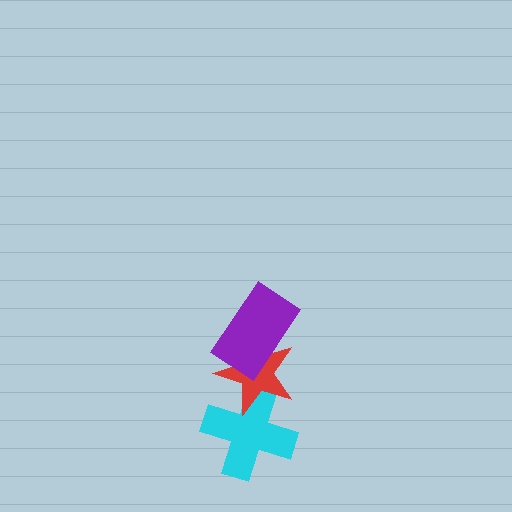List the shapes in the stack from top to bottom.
From top to bottom: the purple rectangle, the red star, the cyan cross.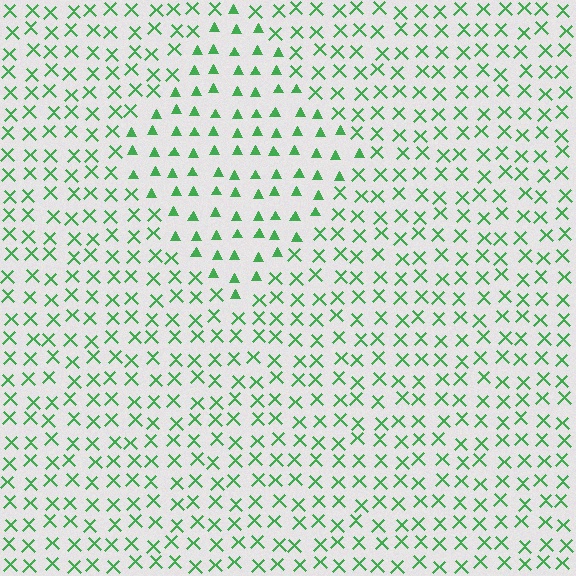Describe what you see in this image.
The image is filled with small green elements arranged in a uniform grid. A diamond-shaped region contains triangles, while the surrounding area contains X marks. The boundary is defined purely by the change in element shape.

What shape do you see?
I see a diamond.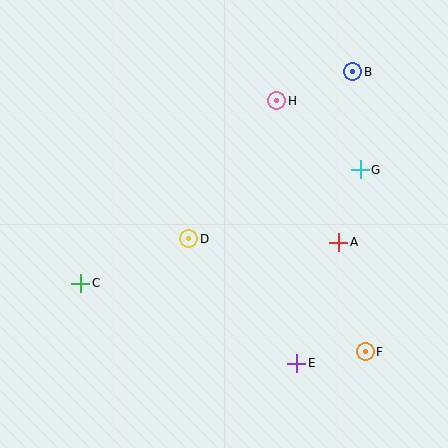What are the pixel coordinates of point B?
Point B is at (353, 72).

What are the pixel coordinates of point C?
Point C is at (81, 283).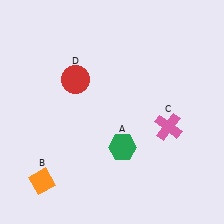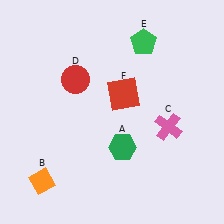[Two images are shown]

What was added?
A green pentagon (E), a red square (F) were added in Image 2.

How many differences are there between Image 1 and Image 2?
There are 2 differences between the two images.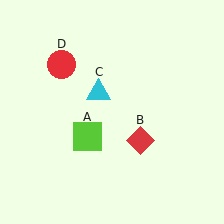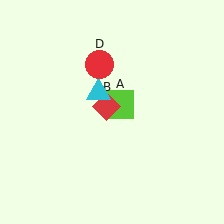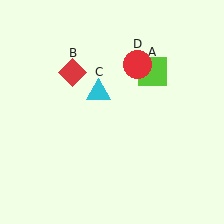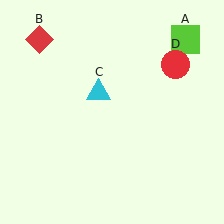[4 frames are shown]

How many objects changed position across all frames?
3 objects changed position: lime square (object A), red diamond (object B), red circle (object D).